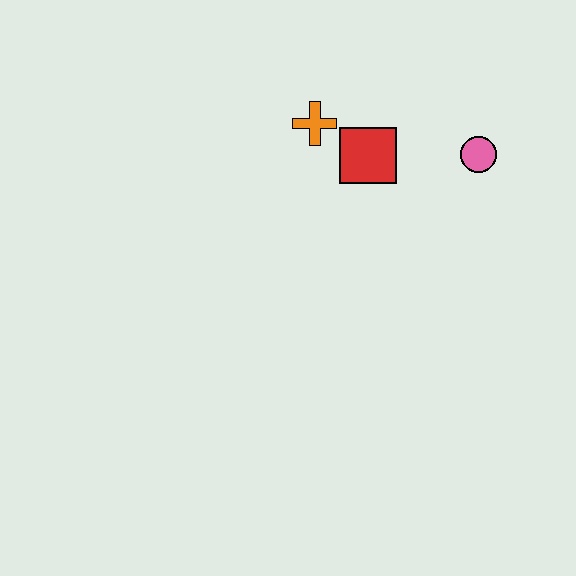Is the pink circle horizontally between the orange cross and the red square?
No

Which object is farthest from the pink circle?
The orange cross is farthest from the pink circle.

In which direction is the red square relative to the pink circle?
The red square is to the left of the pink circle.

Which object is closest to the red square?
The orange cross is closest to the red square.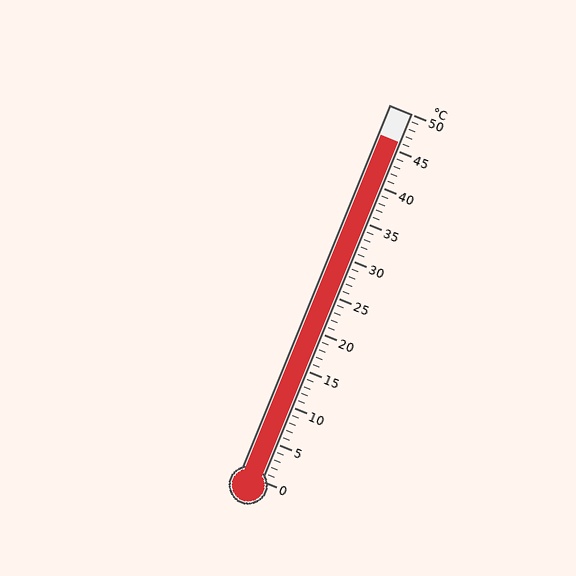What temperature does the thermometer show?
The thermometer shows approximately 46°C.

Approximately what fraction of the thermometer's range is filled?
The thermometer is filled to approximately 90% of its range.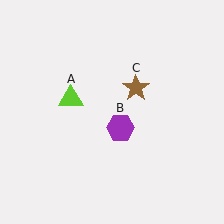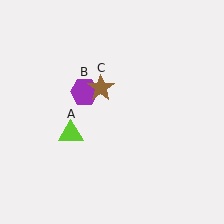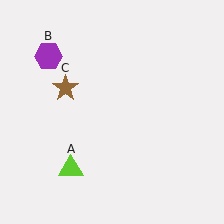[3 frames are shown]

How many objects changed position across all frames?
3 objects changed position: lime triangle (object A), purple hexagon (object B), brown star (object C).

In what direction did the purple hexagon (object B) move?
The purple hexagon (object B) moved up and to the left.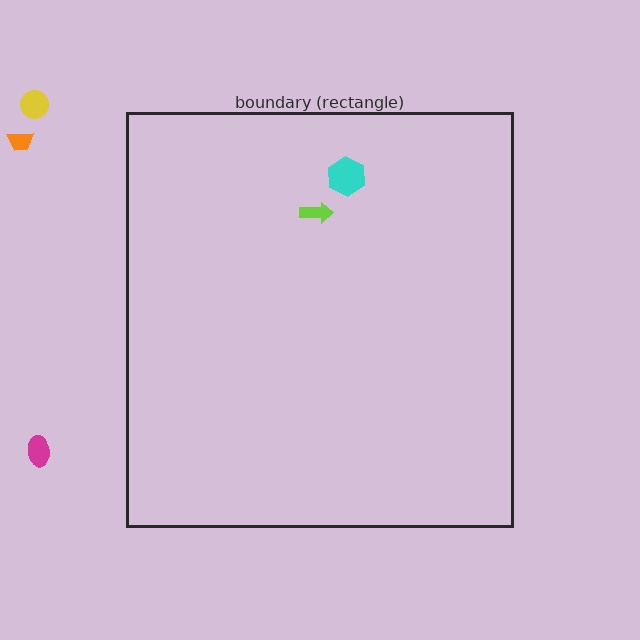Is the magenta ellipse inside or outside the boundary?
Outside.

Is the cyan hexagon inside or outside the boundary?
Inside.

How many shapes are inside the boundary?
2 inside, 3 outside.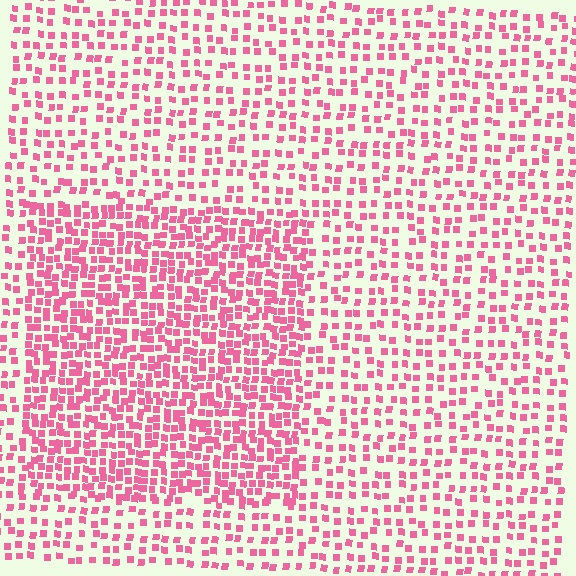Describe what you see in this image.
The image contains small pink elements arranged at two different densities. A rectangle-shaped region is visible where the elements are more densely packed than the surrounding area.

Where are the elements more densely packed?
The elements are more densely packed inside the rectangle boundary.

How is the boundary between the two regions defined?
The boundary is defined by a change in element density (approximately 1.9x ratio). All elements are the same color, size, and shape.